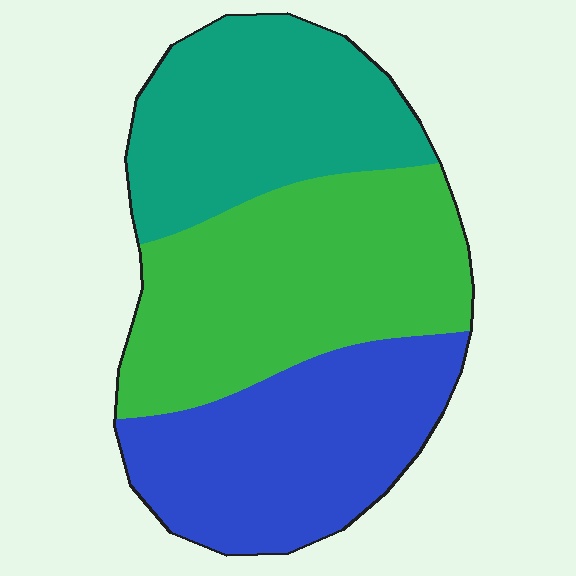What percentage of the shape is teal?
Teal takes up between a quarter and a half of the shape.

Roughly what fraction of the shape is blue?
Blue takes up between a sixth and a third of the shape.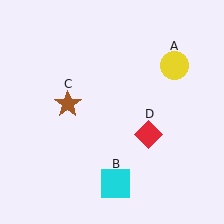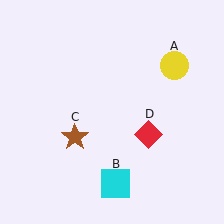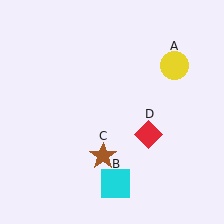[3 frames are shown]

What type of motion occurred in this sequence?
The brown star (object C) rotated counterclockwise around the center of the scene.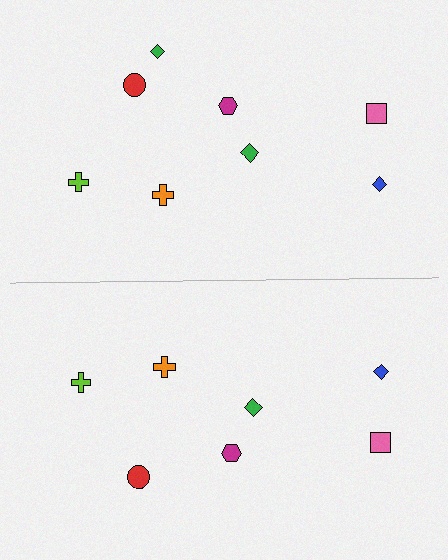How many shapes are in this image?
There are 15 shapes in this image.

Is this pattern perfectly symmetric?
No, the pattern is not perfectly symmetric. A green diamond is missing from the bottom side.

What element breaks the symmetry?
A green diamond is missing from the bottom side.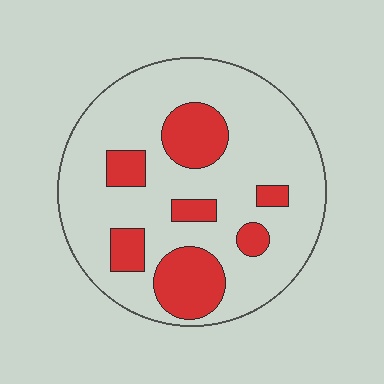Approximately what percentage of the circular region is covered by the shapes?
Approximately 25%.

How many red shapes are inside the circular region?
7.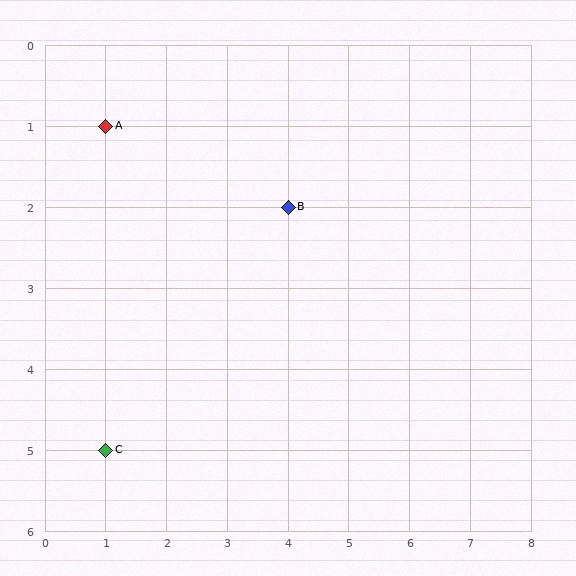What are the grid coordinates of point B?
Point B is at grid coordinates (4, 2).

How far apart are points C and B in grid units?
Points C and B are 3 columns and 3 rows apart (about 4.2 grid units diagonally).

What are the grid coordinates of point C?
Point C is at grid coordinates (1, 5).